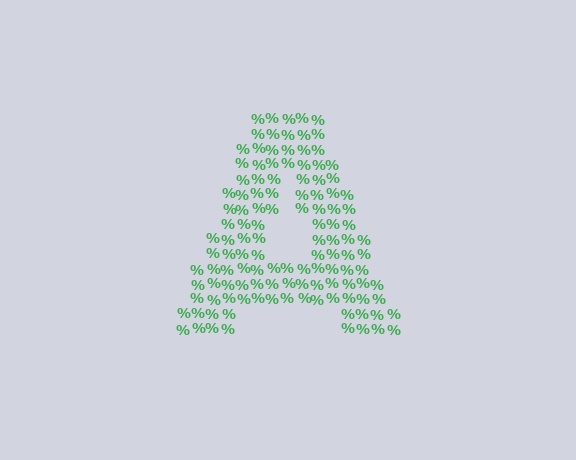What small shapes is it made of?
It is made of small percent signs.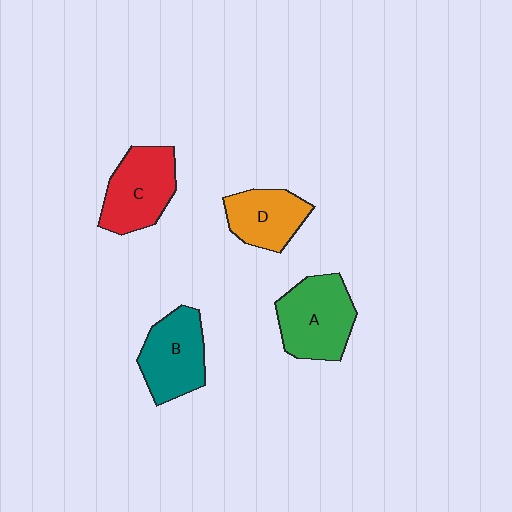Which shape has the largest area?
Shape A (green).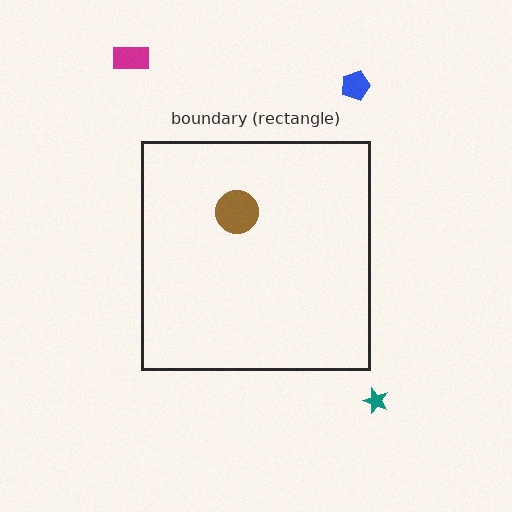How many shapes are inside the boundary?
1 inside, 3 outside.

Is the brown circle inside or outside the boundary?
Inside.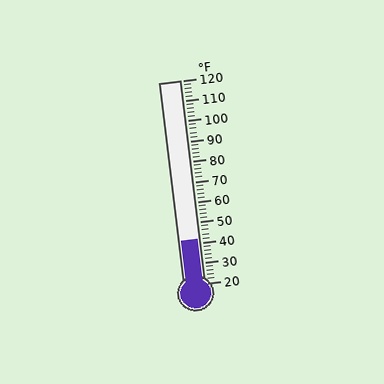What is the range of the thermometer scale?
The thermometer scale ranges from 20°F to 120°F.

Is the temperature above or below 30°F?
The temperature is above 30°F.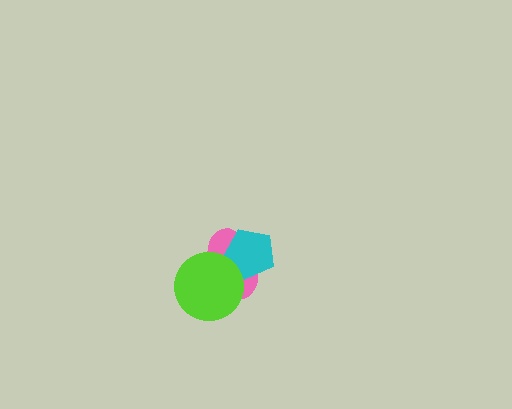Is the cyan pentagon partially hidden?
Yes, it is partially covered by another shape.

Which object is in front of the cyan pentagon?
The lime circle is in front of the cyan pentagon.